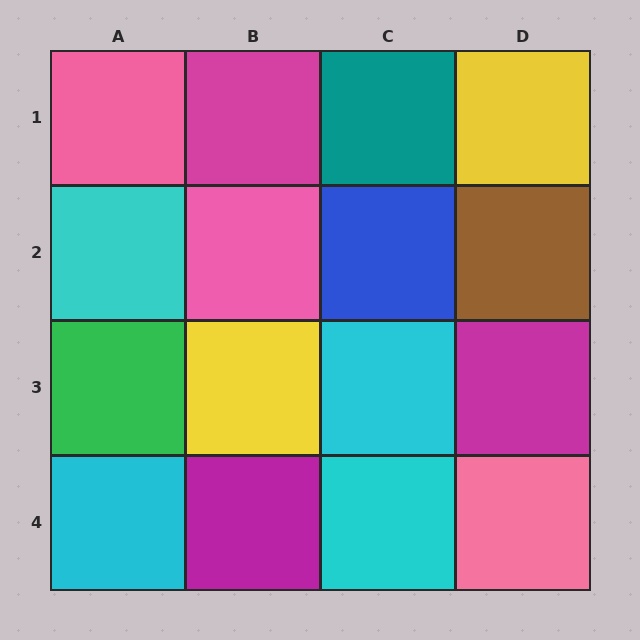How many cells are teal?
1 cell is teal.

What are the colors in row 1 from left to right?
Pink, magenta, teal, yellow.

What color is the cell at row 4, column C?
Cyan.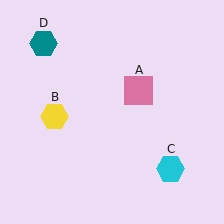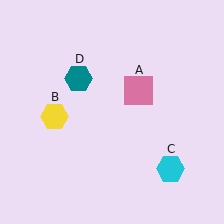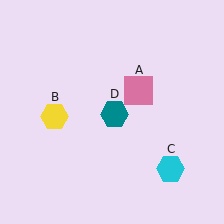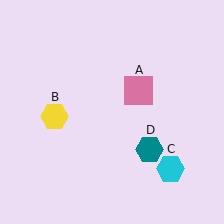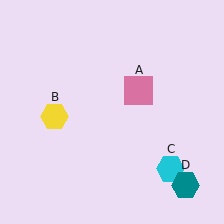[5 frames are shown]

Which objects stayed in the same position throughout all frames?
Pink square (object A) and yellow hexagon (object B) and cyan hexagon (object C) remained stationary.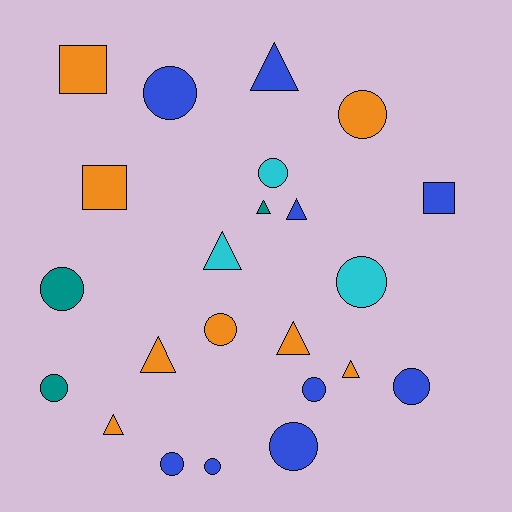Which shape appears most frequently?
Circle, with 12 objects.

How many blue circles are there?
There are 6 blue circles.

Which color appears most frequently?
Blue, with 9 objects.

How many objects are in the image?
There are 23 objects.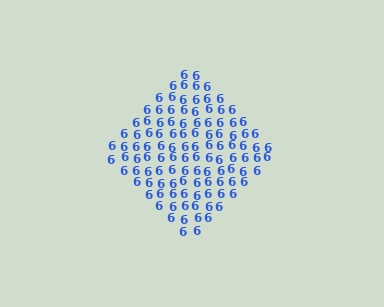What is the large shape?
The large shape is a diamond.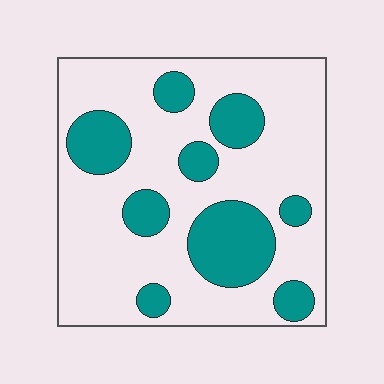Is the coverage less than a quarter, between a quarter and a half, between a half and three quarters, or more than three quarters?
Between a quarter and a half.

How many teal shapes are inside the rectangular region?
9.